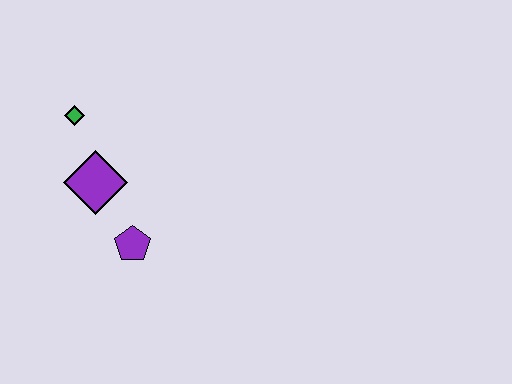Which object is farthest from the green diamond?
The purple pentagon is farthest from the green diamond.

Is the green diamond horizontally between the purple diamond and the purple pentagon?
No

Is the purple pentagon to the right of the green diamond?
Yes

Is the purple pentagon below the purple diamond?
Yes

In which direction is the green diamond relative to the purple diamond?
The green diamond is above the purple diamond.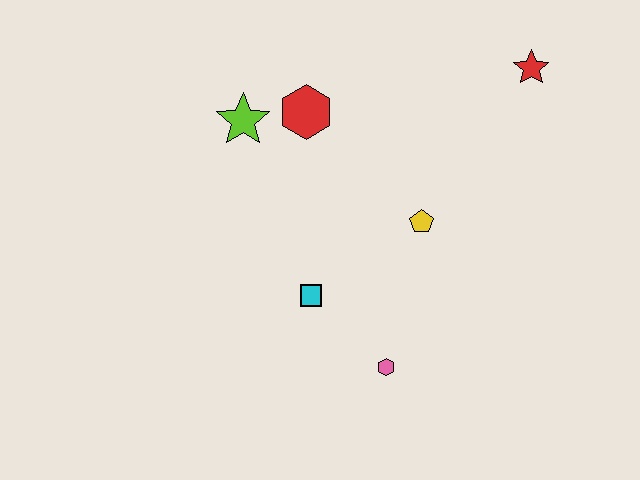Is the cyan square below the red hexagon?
Yes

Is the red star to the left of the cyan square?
No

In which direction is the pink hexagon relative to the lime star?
The pink hexagon is below the lime star.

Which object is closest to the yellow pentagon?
The cyan square is closest to the yellow pentagon.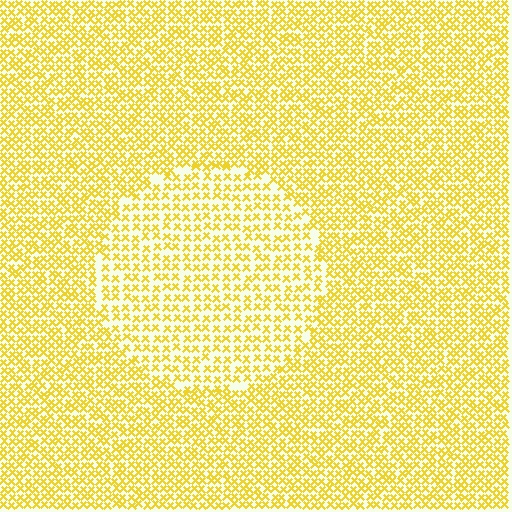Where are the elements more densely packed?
The elements are more densely packed outside the circle boundary.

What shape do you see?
I see a circle.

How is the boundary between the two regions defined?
The boundary is defined by a change in element density (approximately 1.6x ratio). All elements are the same color, size, and shape.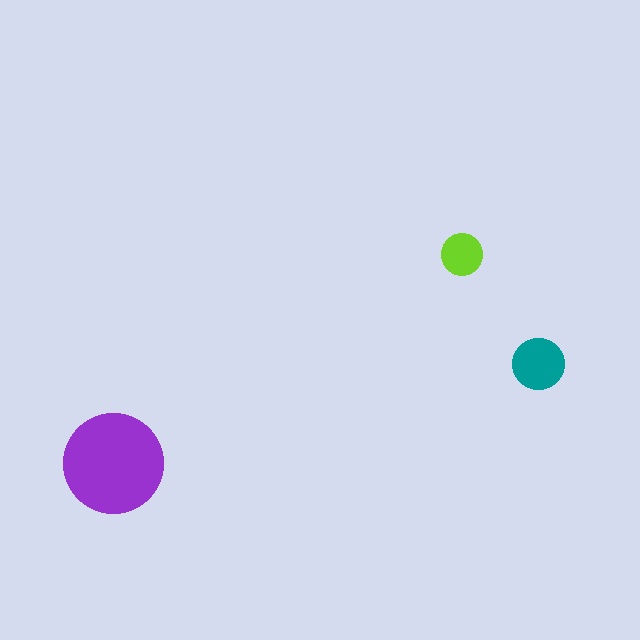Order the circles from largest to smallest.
the purple one, the teal one, the lime one.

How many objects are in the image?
There are 3 objects in the image.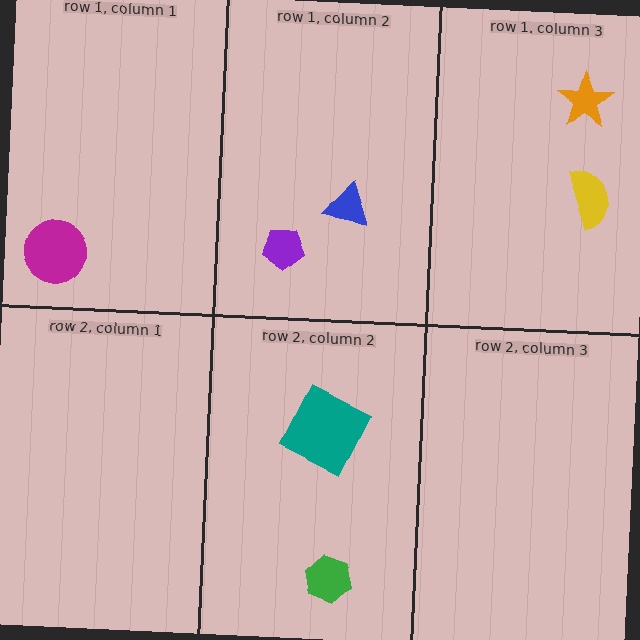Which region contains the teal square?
The row 2, column 2 region.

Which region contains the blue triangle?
The row 1, column 2 region.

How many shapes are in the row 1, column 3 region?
2.